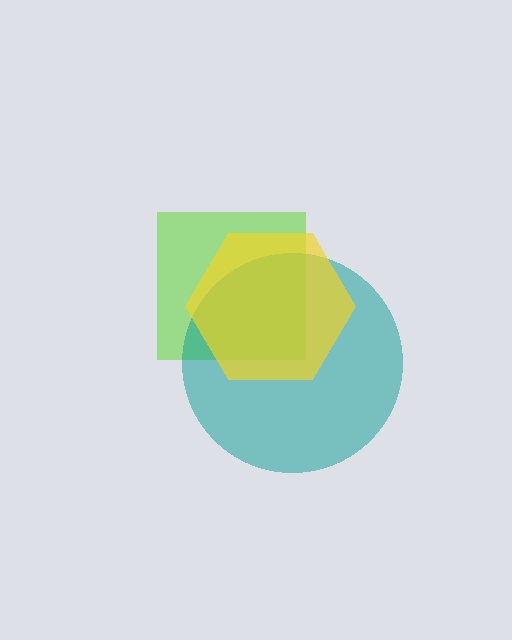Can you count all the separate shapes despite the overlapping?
Yes, there are 3 separate shapes.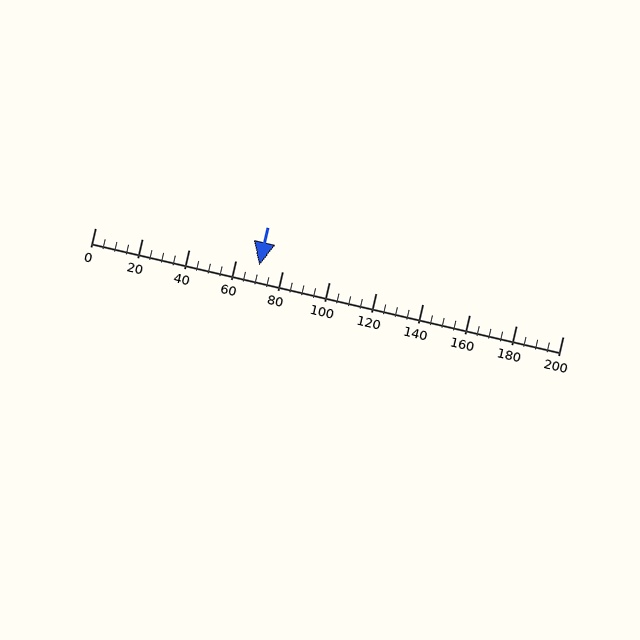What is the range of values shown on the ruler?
The ruler shows values from 0 to 200.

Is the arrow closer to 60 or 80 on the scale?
The arrow is closer to 80.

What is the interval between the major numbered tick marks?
The major tick marks are spaced 20 units apart.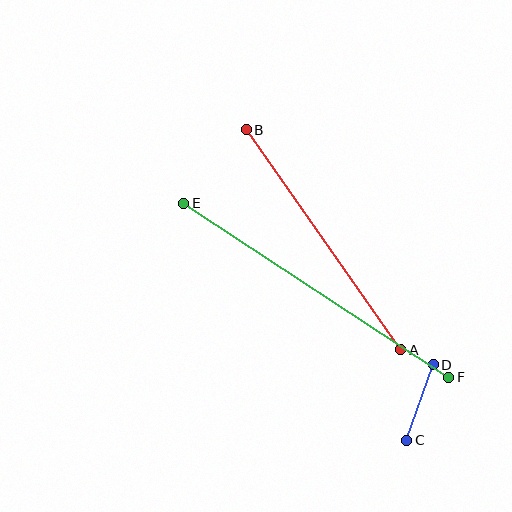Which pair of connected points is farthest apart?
Points E and F are farthest apart.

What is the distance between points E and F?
The distance is approximately 317 pixels.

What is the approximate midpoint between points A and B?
The midpoint is at approximately (324, 240) pixels.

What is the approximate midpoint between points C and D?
The midpoint is at approximately (420, 403) pixels.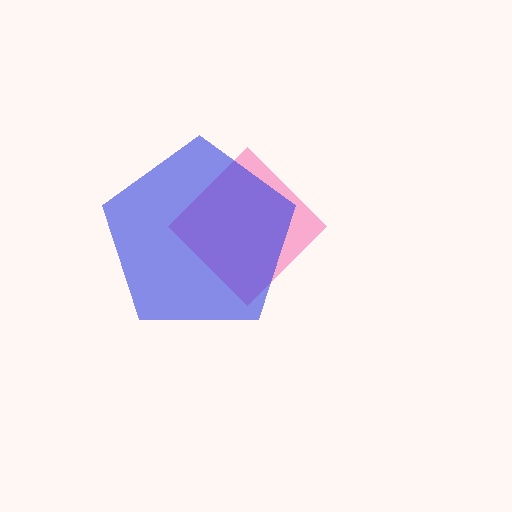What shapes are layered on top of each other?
The layered shapes are: a pink diamond, a blue pentagon.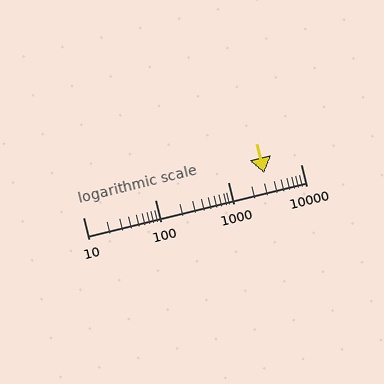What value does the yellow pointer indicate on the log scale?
The pointer indicates approximately 3100.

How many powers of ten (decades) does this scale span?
The scale spans 3 decades, from 10 to 10000.